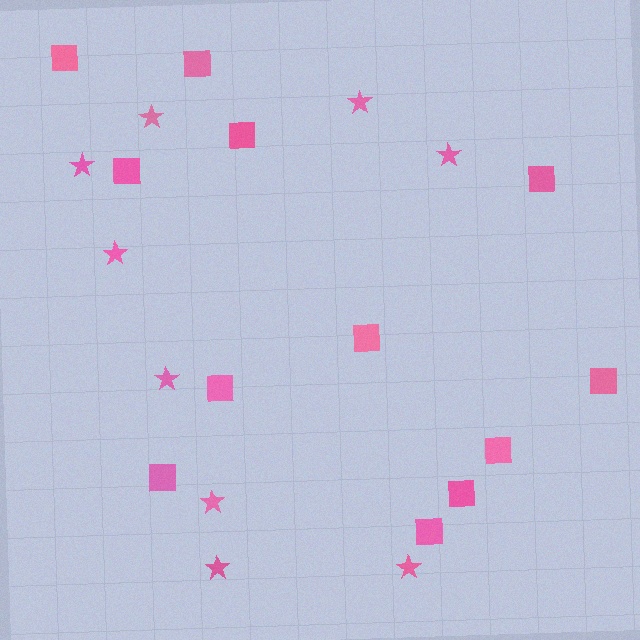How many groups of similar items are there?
There are 2 groups: one group of stars (9) and one group of squares (12).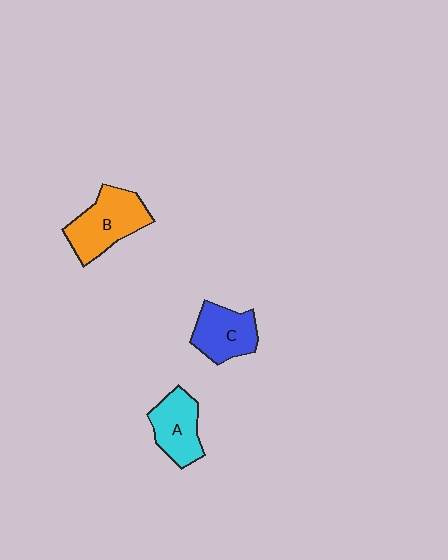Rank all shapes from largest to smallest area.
From largest to smallest: B (orange), C (blue), A (cyan).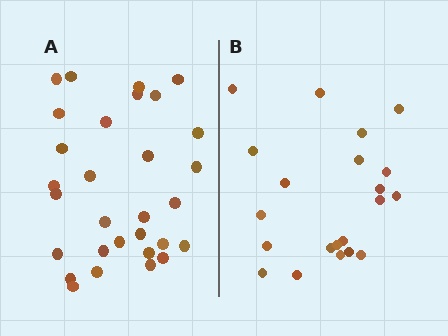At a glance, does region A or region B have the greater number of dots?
Region A (the left region) has more dots.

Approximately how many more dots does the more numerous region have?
Region A has roughly 8 or so more dots than region B.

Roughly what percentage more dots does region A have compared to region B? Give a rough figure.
About 45% more.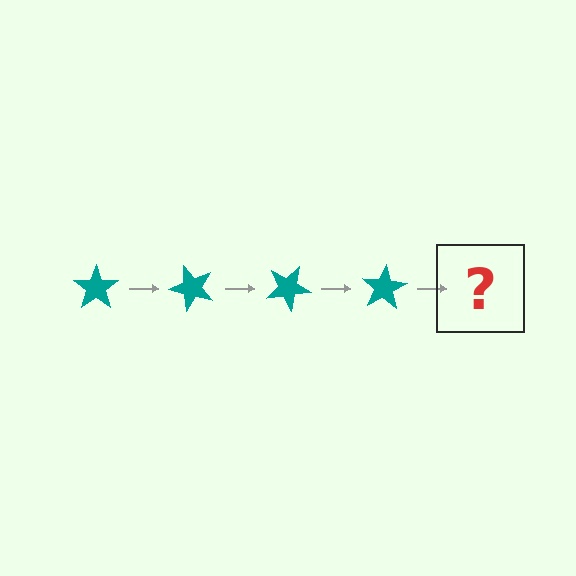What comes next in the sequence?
The next element should be a teal star rotated 200 degrees.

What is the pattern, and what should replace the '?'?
The pattern is that the star rotates 50 degrees each step. The '?' should be a teal star rotated 200 degrees.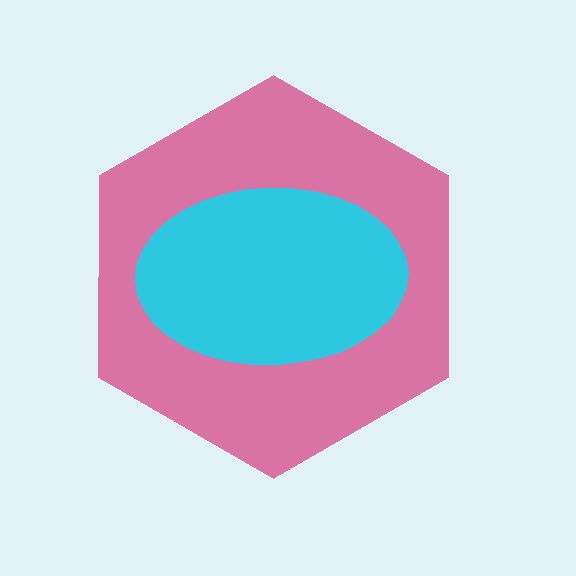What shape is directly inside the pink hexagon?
The cyan ellipse.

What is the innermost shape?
The cyan ellipse.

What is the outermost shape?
The pink hexagon.